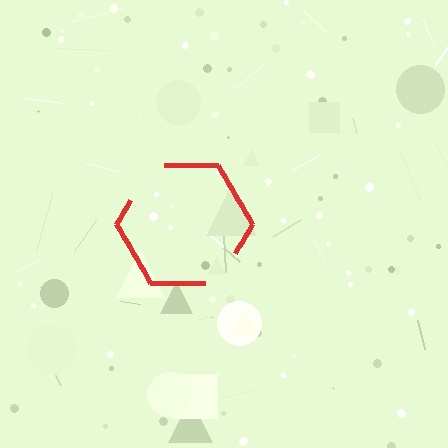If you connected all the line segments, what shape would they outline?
They would outline a hexagon.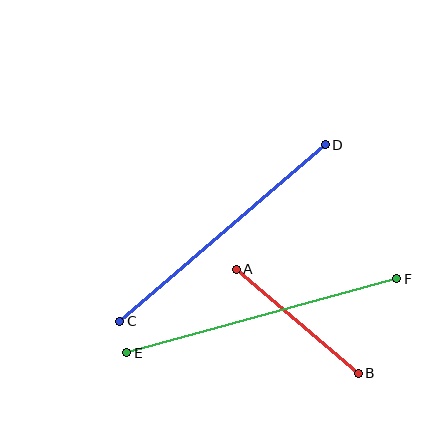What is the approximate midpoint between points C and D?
The midpoint is at approximately (223, 233) pixels.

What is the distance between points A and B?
The distance is approximately 160 pixels.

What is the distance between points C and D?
The distance is approximately 271 pixels.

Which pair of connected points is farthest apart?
Points E and F are farthest apart.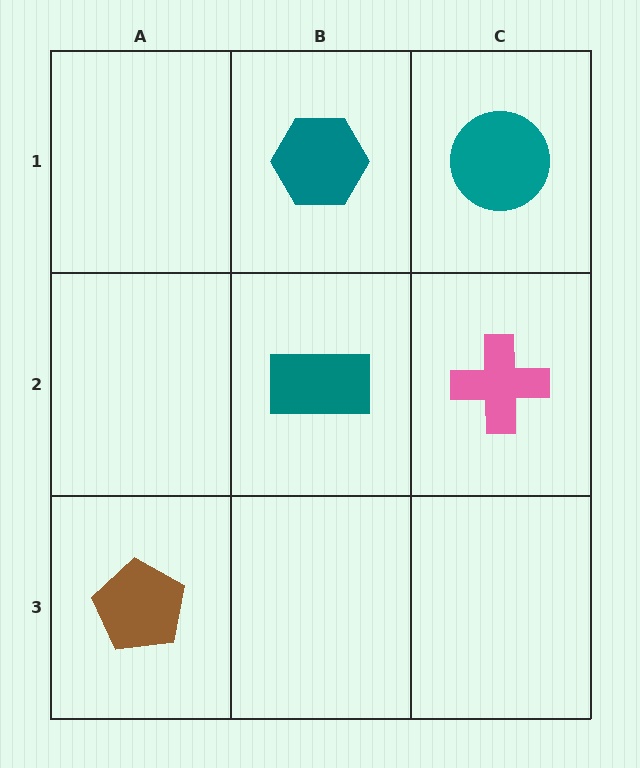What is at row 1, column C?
A teal circle.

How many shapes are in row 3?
1 shape.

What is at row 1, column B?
A teal hexagon.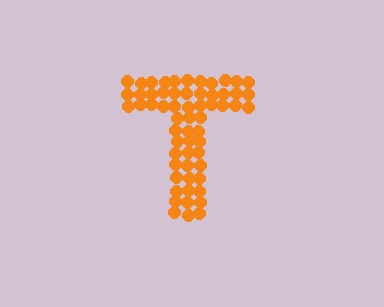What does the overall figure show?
The overall figure shows the letter T.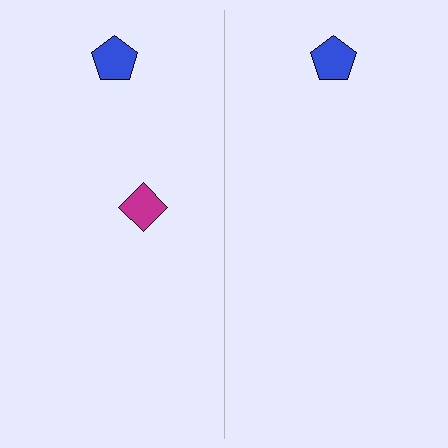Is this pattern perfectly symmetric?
No, the pattern is not perfectly symmetric. A magenta diamond is missing from the right side.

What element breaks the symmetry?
A magenta diamond is missing from the right side.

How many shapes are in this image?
There are 3 shapes in this image.